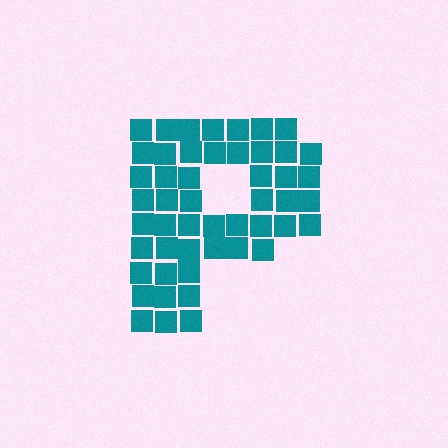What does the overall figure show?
The overall figure shows the letter P.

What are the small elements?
The small elements are squares.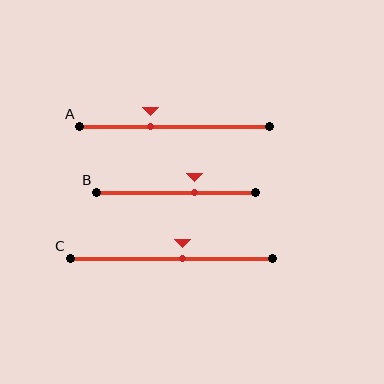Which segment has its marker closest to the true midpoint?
Segment C has its marker closest to the true midpoint.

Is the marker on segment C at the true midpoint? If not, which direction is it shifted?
No, the marker on segment C is shifted to the right by about 6% of the segment length.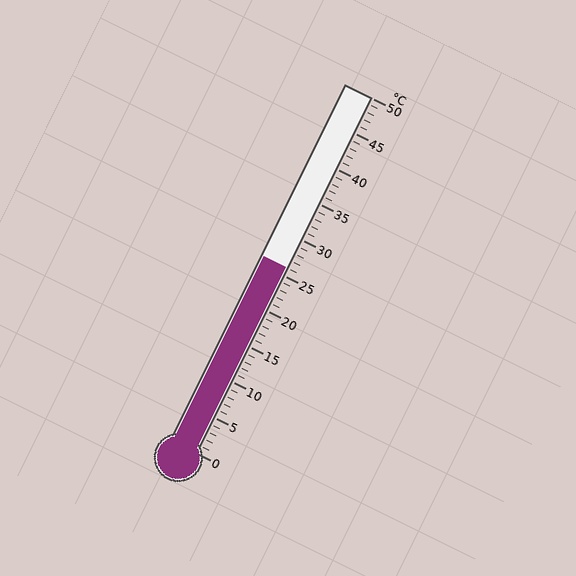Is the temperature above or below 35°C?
The temperature is below 35°C.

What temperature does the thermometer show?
The thermometer shows approximately 26°C.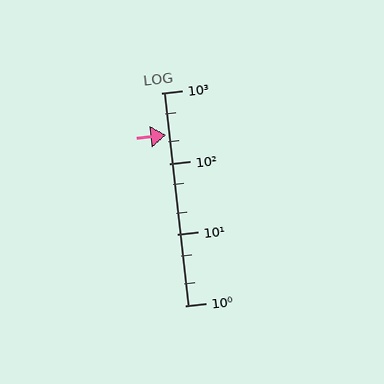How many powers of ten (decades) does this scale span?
The scale spans 3 decades, from 1 to 1000.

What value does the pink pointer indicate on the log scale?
The pointer indicates approximately 250.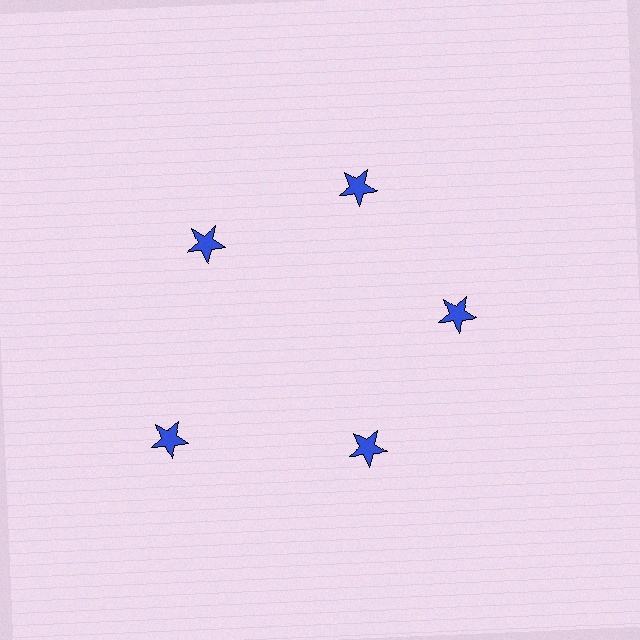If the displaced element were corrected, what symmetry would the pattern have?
It would have 5-fold rotational symmetry — the pattern would map onto itself every 72 degrees.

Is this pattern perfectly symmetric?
No. The 5 blue stars are arranged in a ring, but one element near the 8 o'clock position is pushed outward from the center, breaking the 5-fold rotational symmetry.